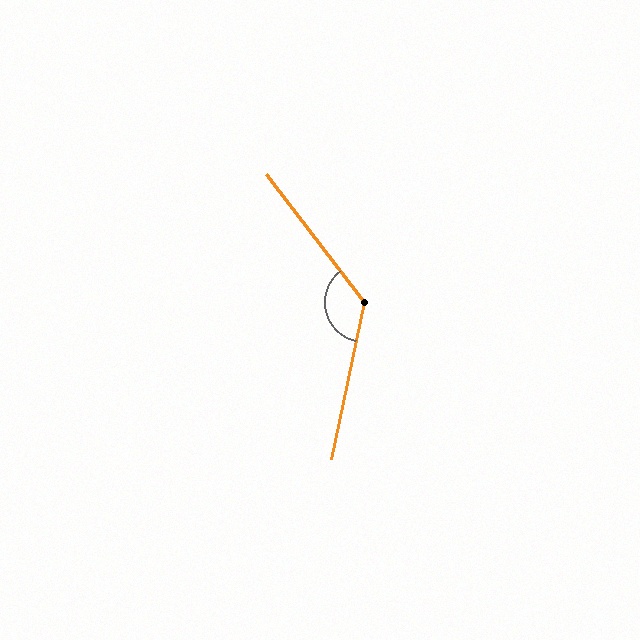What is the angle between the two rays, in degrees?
Approximately 130 degrees.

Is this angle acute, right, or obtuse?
It is obtuse.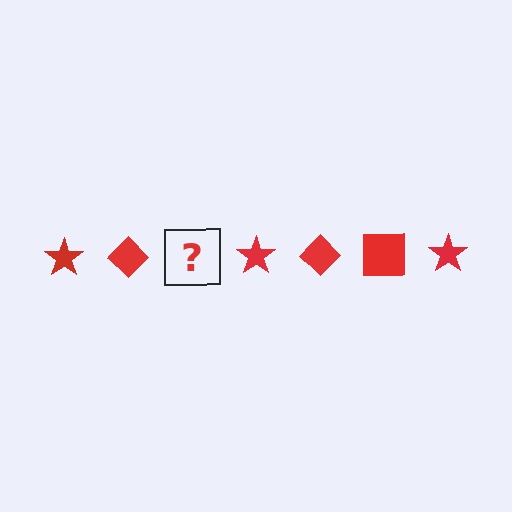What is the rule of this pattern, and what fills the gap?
The rule is that the pattern cycles through star, diamond, square shapes in red. The gap should be filled with a red square.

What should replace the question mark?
The question mark should be replaced with a red square.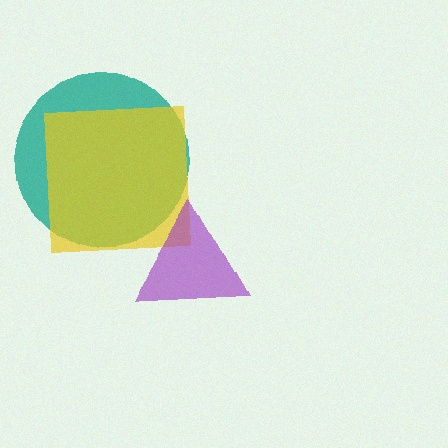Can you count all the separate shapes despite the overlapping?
Yes, there are 3 separate shapes.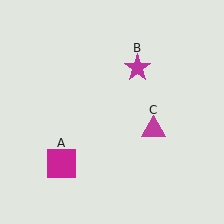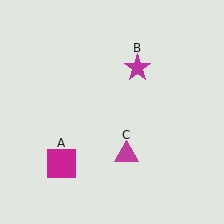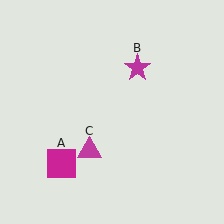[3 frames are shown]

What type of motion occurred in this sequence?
The magenta triangle (object C) rotated clockwise around the center of the scene.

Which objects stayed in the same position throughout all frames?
Magenta square (object A) and magenta star (object B) remained stationary.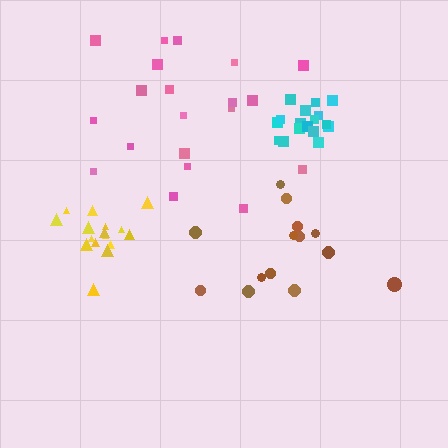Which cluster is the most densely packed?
Yellow.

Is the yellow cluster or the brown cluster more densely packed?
Yellow.